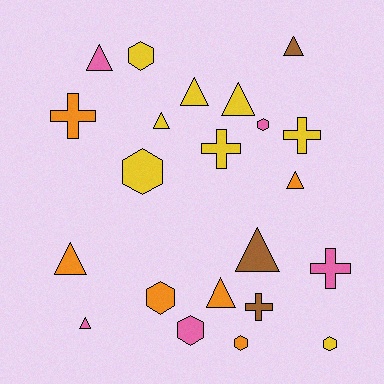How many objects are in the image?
There are 22 objects.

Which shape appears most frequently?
Triangle, with 10 objects.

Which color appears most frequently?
Yellow, with 8 objects.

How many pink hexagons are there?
There are 2 pink hexagons.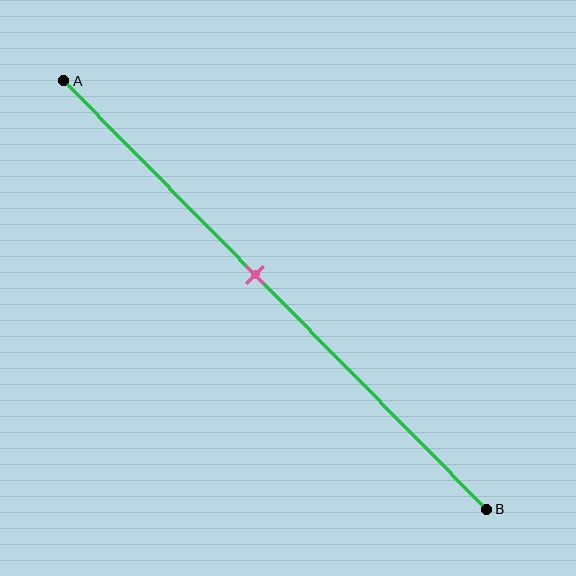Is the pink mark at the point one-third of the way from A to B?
No, the mark is at about 45% from A, not at the 33% one-third point.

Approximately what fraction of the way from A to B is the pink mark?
The pink mark is approximately 45% of the way from A to B.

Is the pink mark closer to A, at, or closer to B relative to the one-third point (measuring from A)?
The pink mark is closer to point B than the one-third point of segment AB.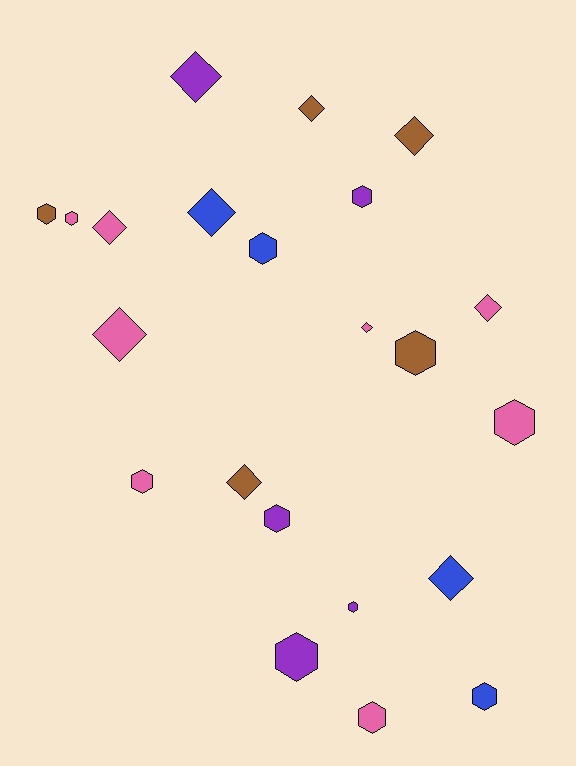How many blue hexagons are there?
There are 2 blue hexagons.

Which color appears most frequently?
Pink, with 8 objects.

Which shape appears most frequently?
Hexagon, with 12 objects.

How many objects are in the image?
There are 22 objects.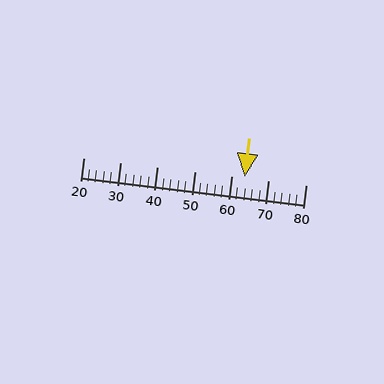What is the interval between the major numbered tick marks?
The major tick marks are spaced 10 units apart.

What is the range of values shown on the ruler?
The ruler shows values from 20 to 80.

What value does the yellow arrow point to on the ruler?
The yellow arrow points to approximately 64.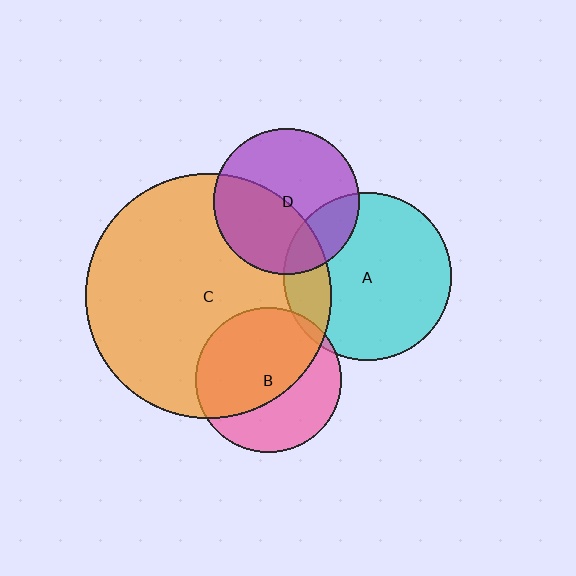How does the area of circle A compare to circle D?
Approximately 1.3 times.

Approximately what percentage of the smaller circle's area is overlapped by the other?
Approximately 20%.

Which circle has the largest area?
Circle C (orange).